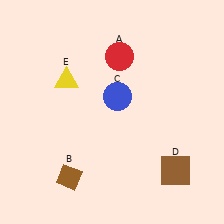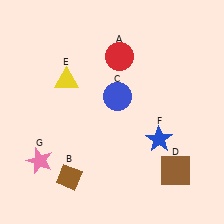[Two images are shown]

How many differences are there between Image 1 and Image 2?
There are 2 differences between the two images.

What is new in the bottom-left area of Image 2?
A pink star (G) was added in the bottom-left area of Image 2.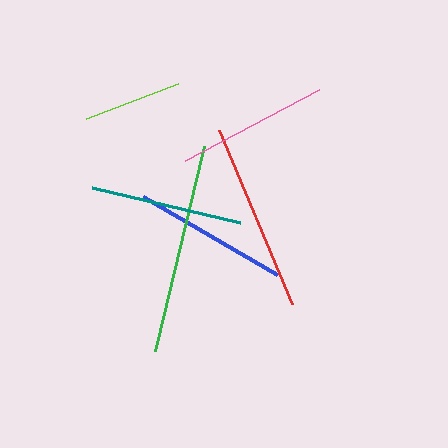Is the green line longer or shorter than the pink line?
The green line is longer than the pink line.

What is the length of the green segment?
The green segment is approximately 211 pixels long.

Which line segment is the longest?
The green line is the longest at approximately 211 pixels.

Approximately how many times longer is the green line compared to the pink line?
The green line is approximately 1.4 times the length of the pink line.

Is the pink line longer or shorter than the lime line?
The pink line is longer than the lime line.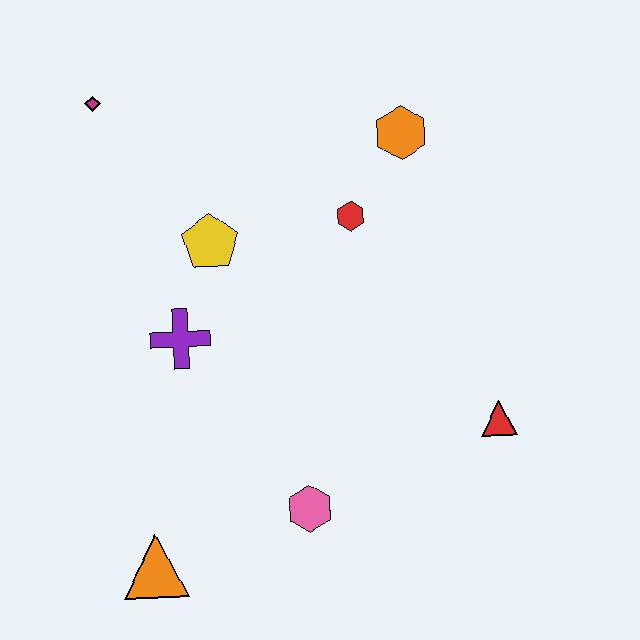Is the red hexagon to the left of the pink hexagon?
No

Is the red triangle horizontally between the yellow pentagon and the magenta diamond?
No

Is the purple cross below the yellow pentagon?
Yes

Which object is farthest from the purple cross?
The red triangle is farthest from the purple cross.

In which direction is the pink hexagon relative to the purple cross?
The pink hexagon is below the purple cross.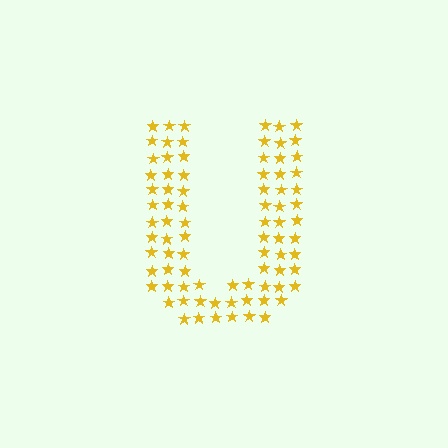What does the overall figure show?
The overall figure shows the letter U.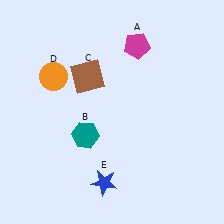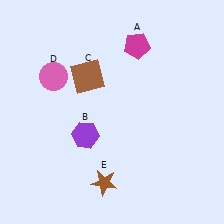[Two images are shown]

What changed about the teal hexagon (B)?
In Image 1, B is teal. In Image 2, it changed to purple.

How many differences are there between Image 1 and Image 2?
There are 3 differences between the two images.